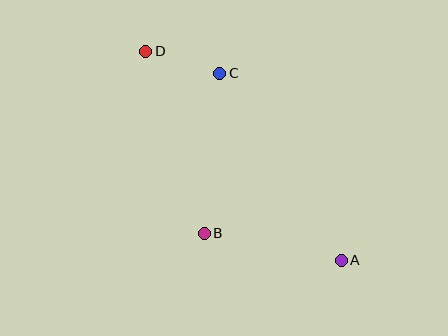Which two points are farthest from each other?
Points A and D are farthest from each other.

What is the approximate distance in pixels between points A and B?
The distance between A and B is approximately 139 pixels.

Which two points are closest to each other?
Points C and D are closest to each other.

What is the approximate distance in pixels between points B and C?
The distance between B and C is approximately 161 pixels.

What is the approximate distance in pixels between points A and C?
The distance between A and C is approximately 223 pixels.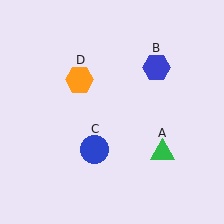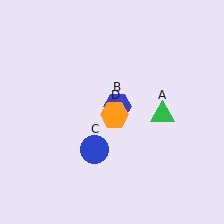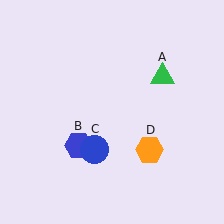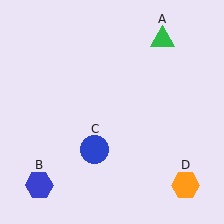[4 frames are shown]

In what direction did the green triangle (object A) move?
The green triangle (object A) moved up.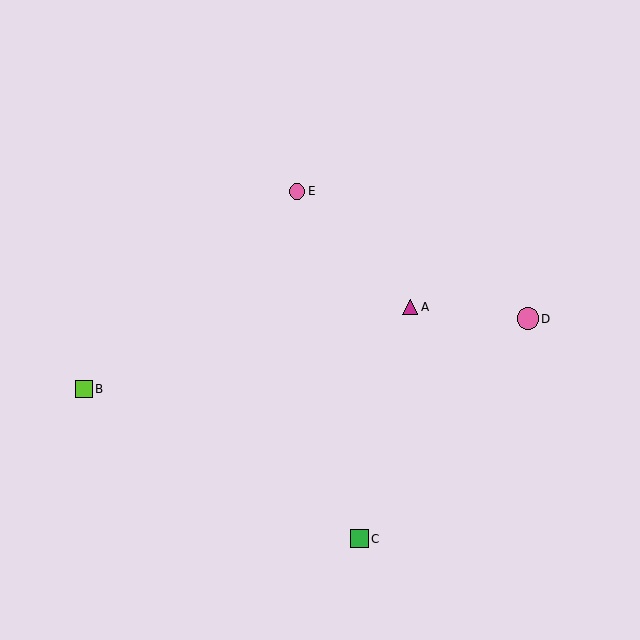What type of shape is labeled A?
Shape A is a magenta triangle.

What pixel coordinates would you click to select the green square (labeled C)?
Click at (359, 539) to select the green square C.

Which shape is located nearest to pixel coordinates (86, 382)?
The lime square (labeled B) at (84, 389) is nearest to that location.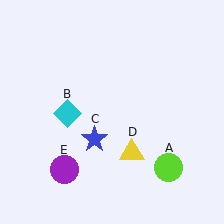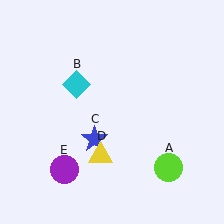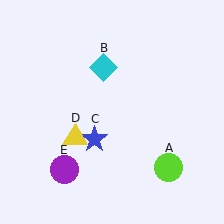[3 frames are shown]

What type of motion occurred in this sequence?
The cyan diamond (object B), yellow triangle (object D) rotated clockwise around the center of the scene.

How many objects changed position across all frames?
2 objects changed position: cyan diamond (object B), yellow triangle (object D).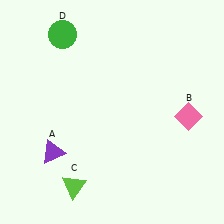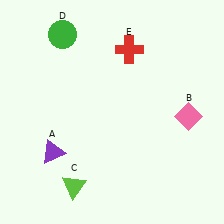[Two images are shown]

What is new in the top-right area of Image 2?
A red cross (E) was added in the top-right area of Image 2.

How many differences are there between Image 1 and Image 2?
There is 1 difference between the two images.